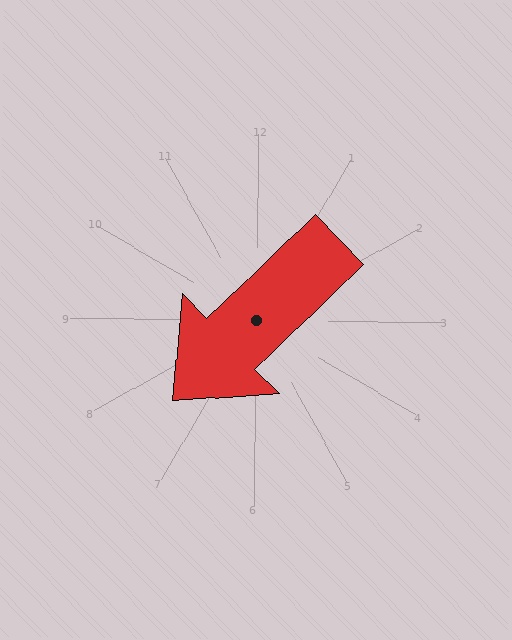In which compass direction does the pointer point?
Southwest.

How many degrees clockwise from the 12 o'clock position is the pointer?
Approximately 225 degrees.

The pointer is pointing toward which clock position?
Roughly 8 o'clock.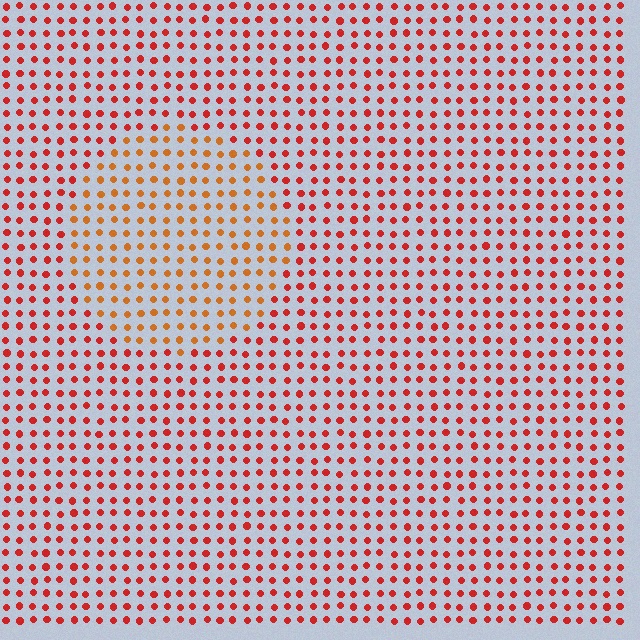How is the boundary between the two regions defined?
The boundary is defined purely by a slight shift in hue (about 28 degrees). Spacing, size, and orientation are identical on both sides.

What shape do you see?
I see a circle.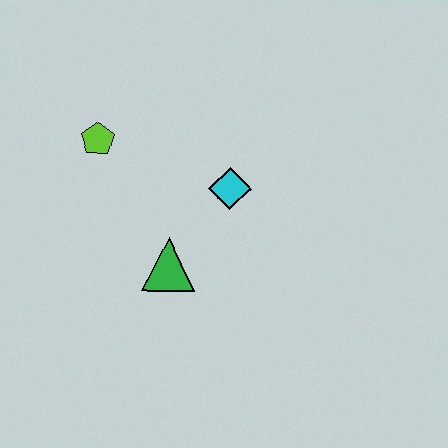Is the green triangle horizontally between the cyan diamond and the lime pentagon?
Yes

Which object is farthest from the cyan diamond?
The lime pentagon is farthest from the cyan diamond.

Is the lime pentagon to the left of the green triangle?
Yes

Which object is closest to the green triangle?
The cyan diamond is closest to the green triangle.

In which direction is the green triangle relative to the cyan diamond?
The green triangle is below the cyan diamond.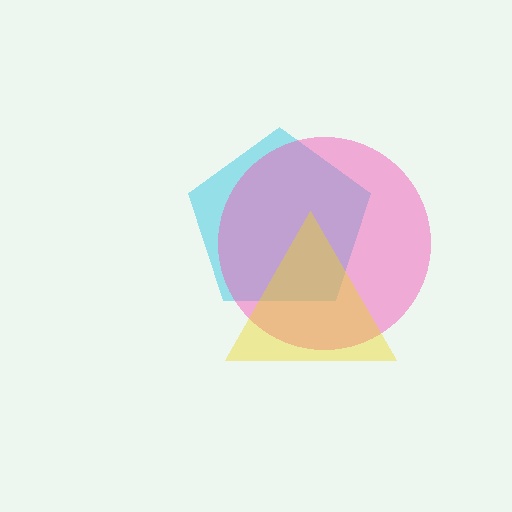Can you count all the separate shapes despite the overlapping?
Yes, there are 3 separate shapes.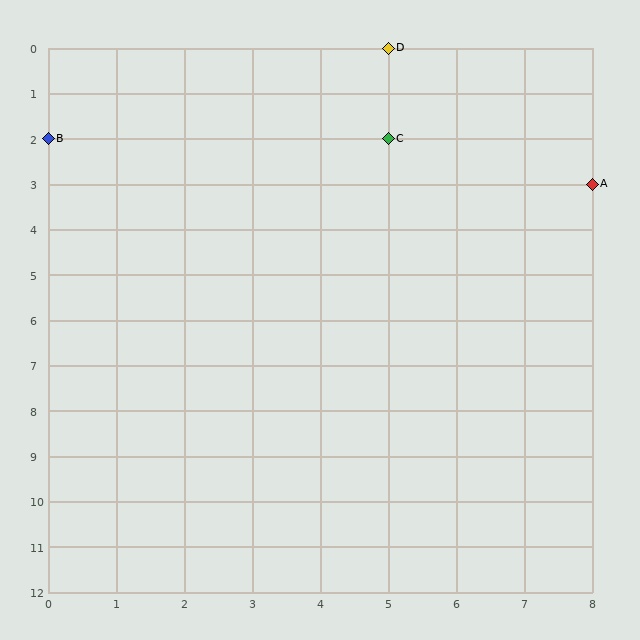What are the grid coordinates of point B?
Point B is at grid coordinates (0, 2).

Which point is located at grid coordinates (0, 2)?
Point B is at (0, 2).